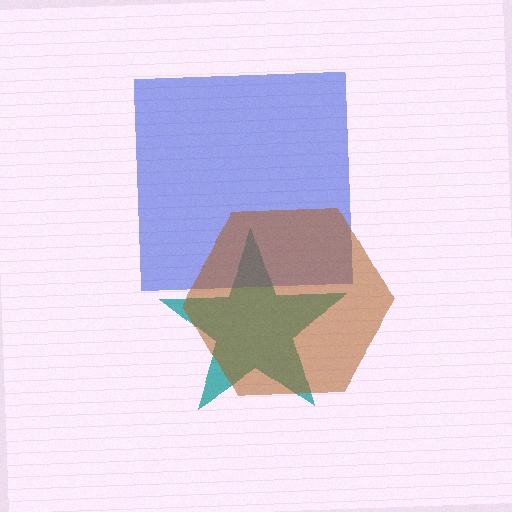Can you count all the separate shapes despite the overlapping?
Yes, there are 3 separate shapes.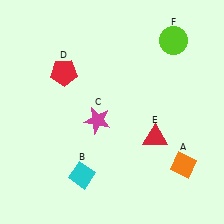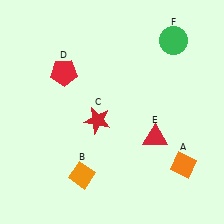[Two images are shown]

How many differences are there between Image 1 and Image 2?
There are 3 differences between the two images.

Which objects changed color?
B changed from cyan to orange. C changed from magenta to red. F changed from lime to green.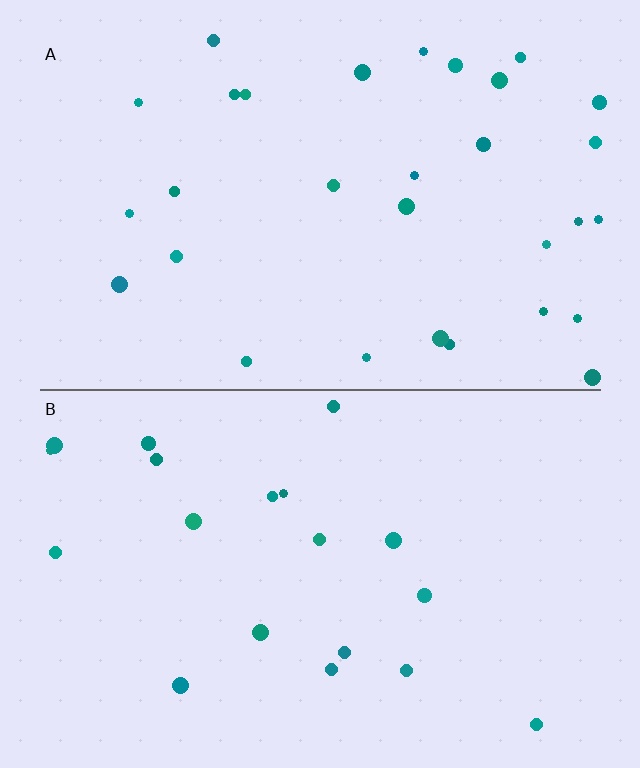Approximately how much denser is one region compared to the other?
Approximately 1.6× — region A over region B.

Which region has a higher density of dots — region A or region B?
A (the top).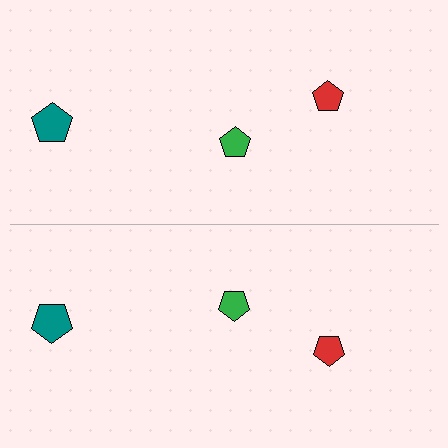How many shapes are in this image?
There are 6 shapes in this image.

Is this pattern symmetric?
Yes, this pattern has bilateral (reflection) symmetry.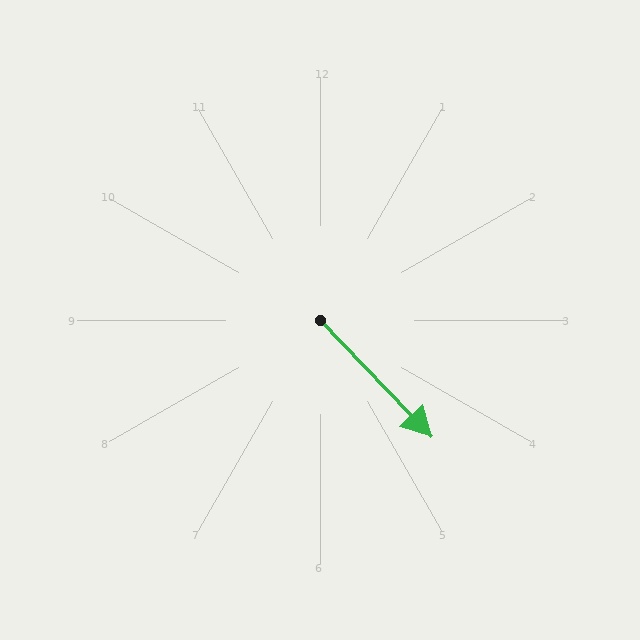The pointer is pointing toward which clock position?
Roughly 5 o'clock.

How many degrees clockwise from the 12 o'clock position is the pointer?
Approximately 136 degrees.